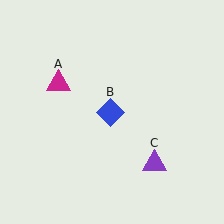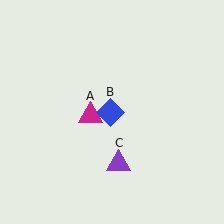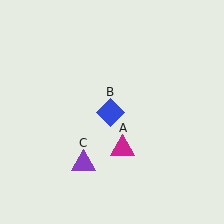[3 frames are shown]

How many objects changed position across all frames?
2 objects changed position: magenta triangle (object A), purple triangle (object C).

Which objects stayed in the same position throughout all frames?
Blue diamond (object B) remained stationary.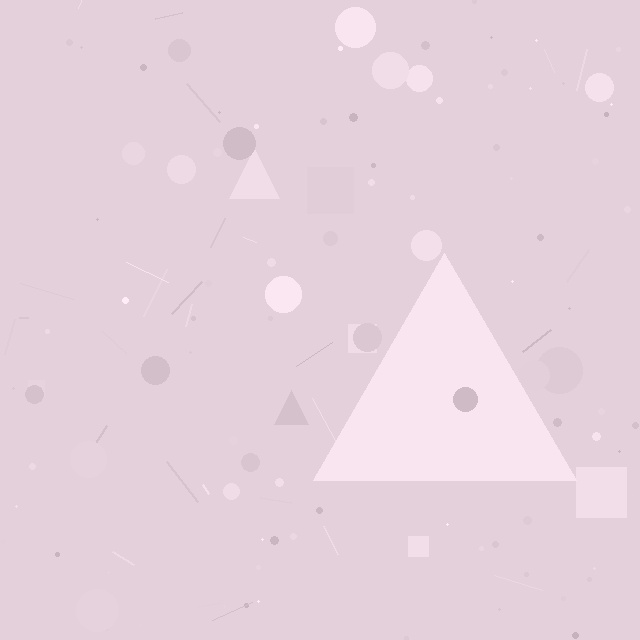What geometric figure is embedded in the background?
A triangle is embedded in the background.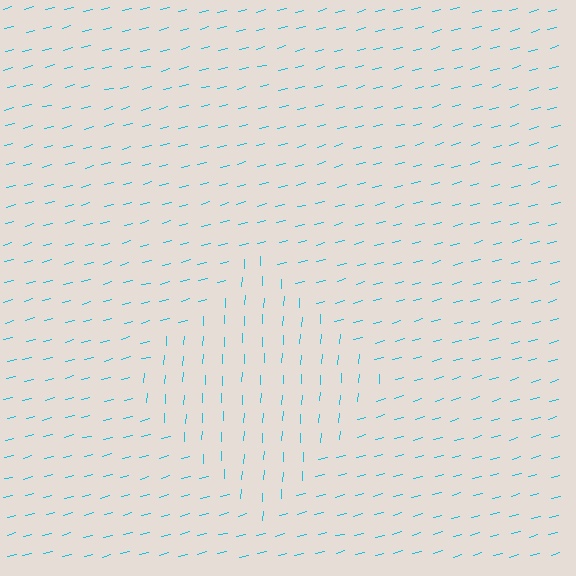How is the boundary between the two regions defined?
The boundary is defined purely by a change in line orientation (approximately 72 degrees difference). All lines are the same color and thickness.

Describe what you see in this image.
The image is filled with small cyan line segments. A diamond region in the image has lines oriented differently from the surrounding lines, creating a visible texture boundary.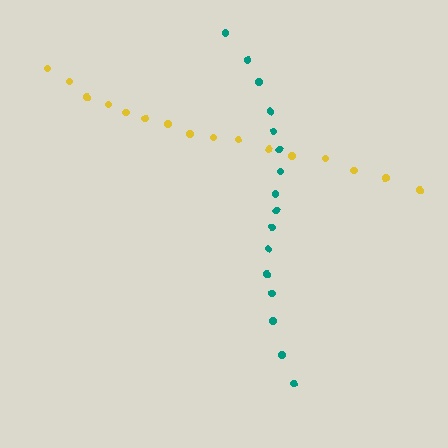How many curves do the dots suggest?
There are 2 distinct paths.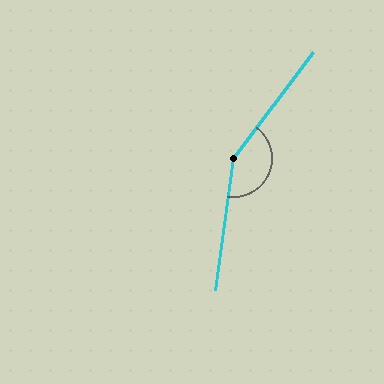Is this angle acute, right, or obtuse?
It is obtuse.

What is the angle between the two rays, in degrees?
Approximately 151 degrees.